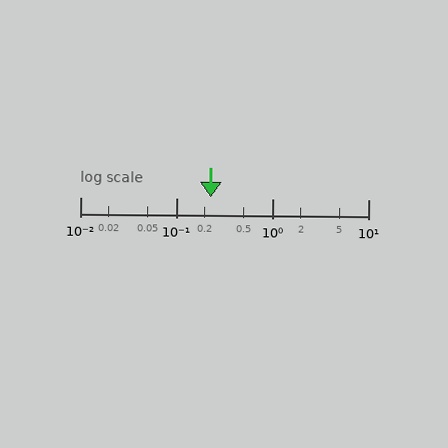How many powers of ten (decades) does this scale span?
The scale spans 3 decades, from 0.01 to 10.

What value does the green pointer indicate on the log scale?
The pointer indicates approximately 0.23.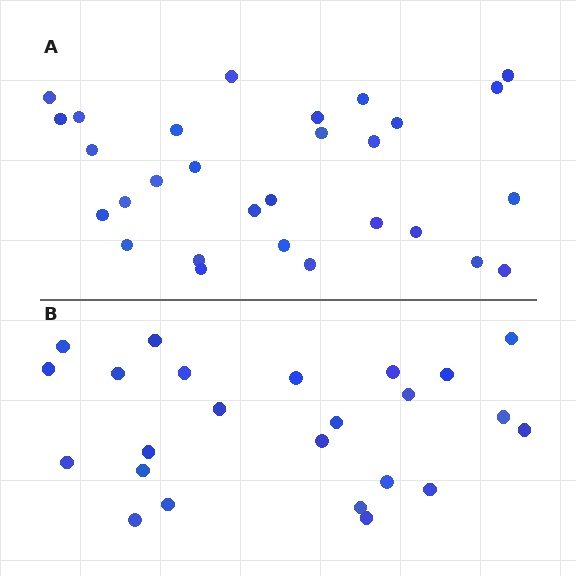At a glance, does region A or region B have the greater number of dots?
Region A (the top region) has more dots.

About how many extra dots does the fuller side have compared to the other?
Region A has about 5 more dots than region B.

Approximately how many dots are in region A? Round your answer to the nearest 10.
About 30 dots. (The exact count is 29, which rounds to 30.)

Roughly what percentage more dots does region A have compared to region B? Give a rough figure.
About 20% more.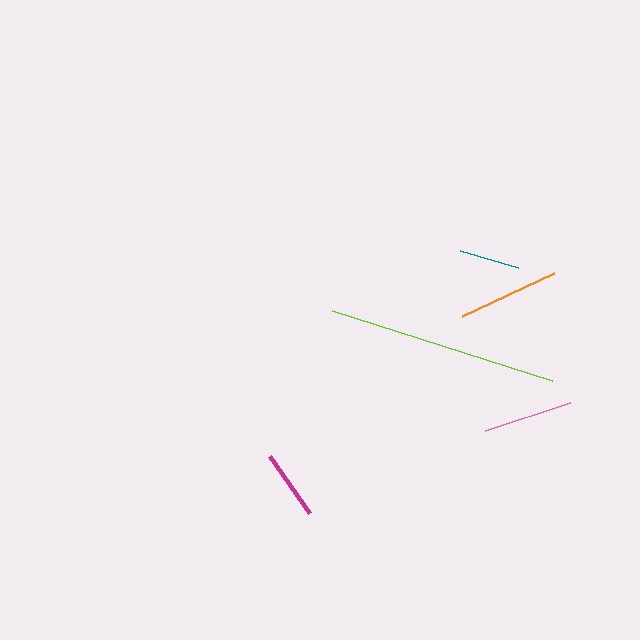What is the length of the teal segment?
The teal segment is approximately 61 pixels long.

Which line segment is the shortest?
The teal line is the shortest at approximately 61 pixels.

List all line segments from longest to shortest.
From longest to shortest: lime, orange, pink, magenta, teal.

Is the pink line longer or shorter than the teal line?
The pink line is longer than the teal line.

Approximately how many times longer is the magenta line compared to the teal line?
The magenta line is approximately 1.2 times the length of the teal line.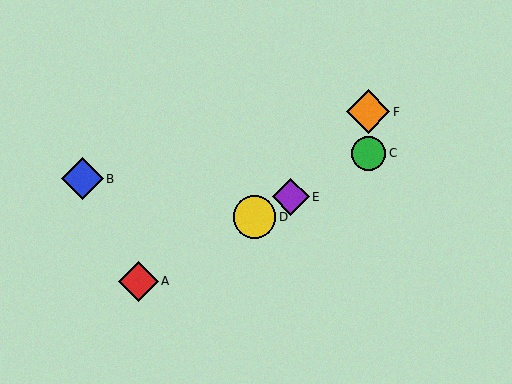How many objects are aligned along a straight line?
4 objects (A, C, D, E) are aligned along a straight line.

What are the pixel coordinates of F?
Object F is at (368, 112).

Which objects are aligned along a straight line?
Objects A, C, D, E are aligned along a straight line.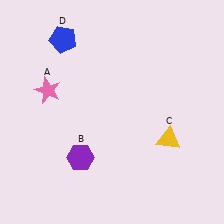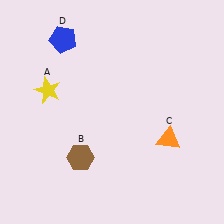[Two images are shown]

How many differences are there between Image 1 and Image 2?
There are 3 differences between the two images.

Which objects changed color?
A changed from pink to yellow. B changed from purple to brown. C changed from yellow to orange.